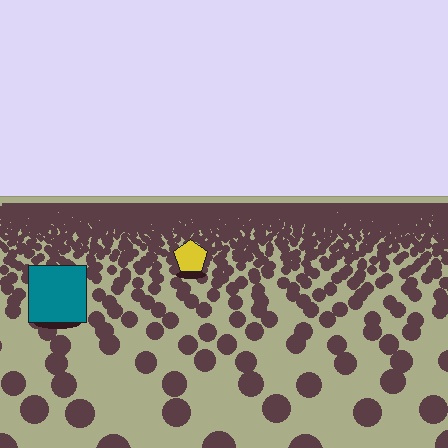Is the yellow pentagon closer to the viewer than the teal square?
No. The teal square is closer — you can tell from the texture gradient: the ground texture is coarser near it.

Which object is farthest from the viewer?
The yellow pentagon is farthest from the viewer. It appears smaller and the ground texture around it is denser.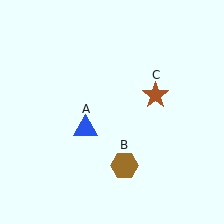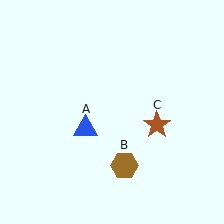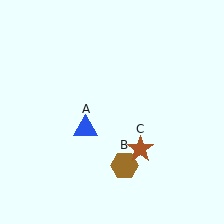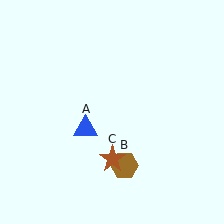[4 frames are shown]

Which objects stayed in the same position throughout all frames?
Blue triangle (object A) and brown hexagon (object B) remained stationary.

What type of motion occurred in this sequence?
The brown star (object C) rotated clockwise around the center of the scene.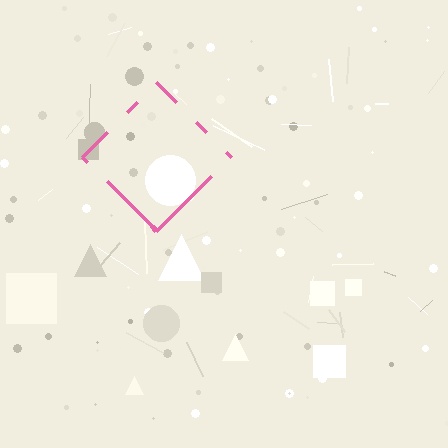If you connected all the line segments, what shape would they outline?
They would outline a diamond.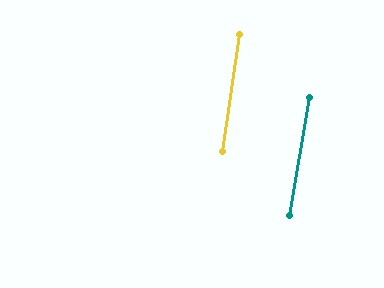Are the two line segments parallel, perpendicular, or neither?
Parallel — their directions differ by only 1.3°.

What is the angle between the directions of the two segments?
Approximately 1 degree.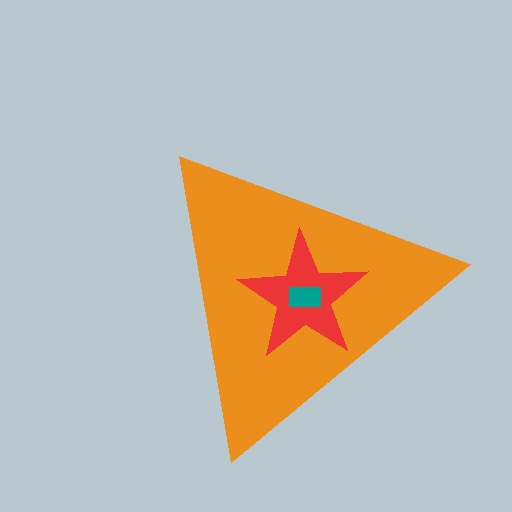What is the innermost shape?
The teal rectangle.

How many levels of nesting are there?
3.